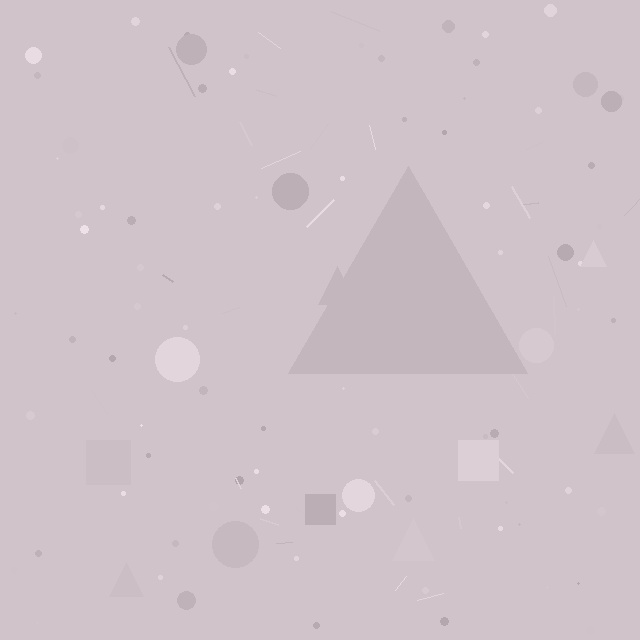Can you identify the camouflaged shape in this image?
The camouflaged shape is a triangle.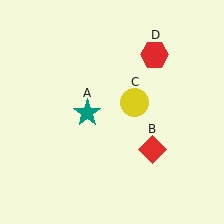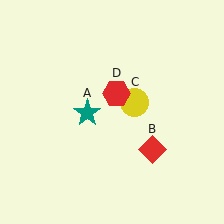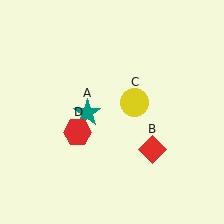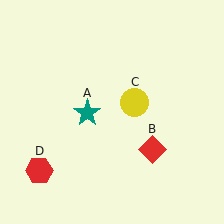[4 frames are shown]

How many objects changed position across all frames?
1 object changed position: red hexagon (object D).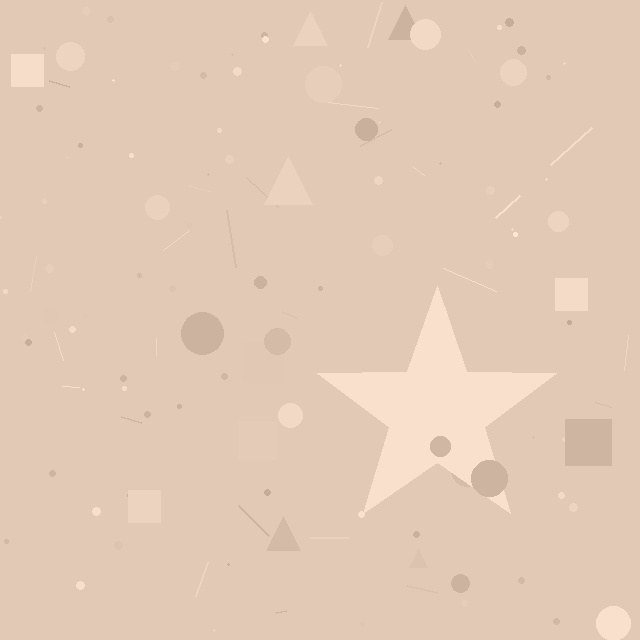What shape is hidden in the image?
A star is hidden in the image.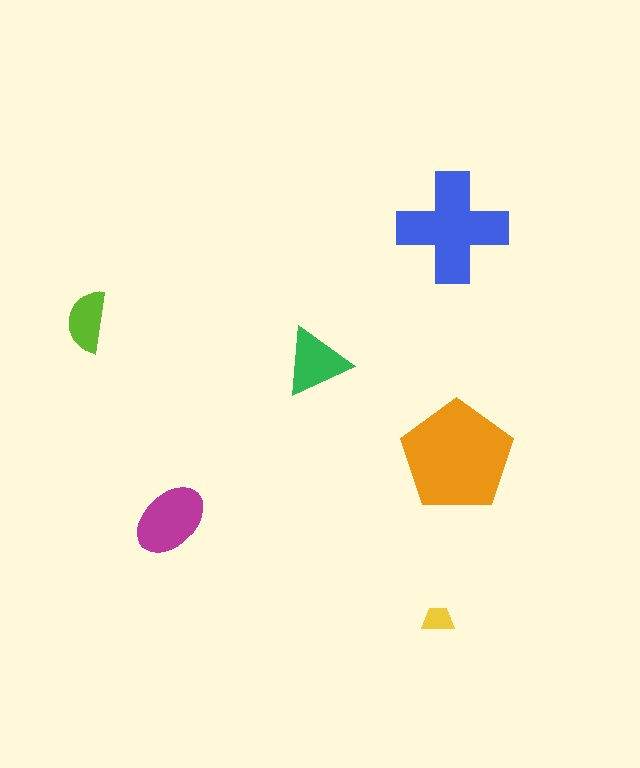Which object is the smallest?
The yellow trapezoid.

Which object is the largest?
The orange pentagon.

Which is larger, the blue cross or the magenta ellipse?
The blue cross.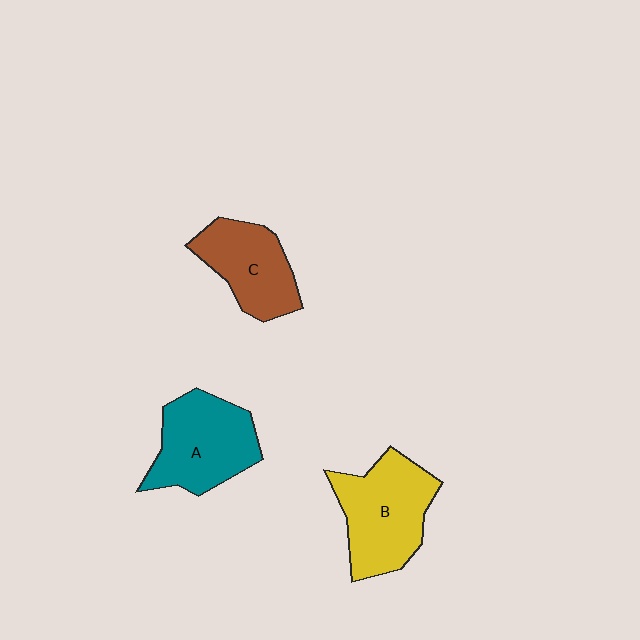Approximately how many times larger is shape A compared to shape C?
Approximately 1.2 times.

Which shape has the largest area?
Shape B (yellow).